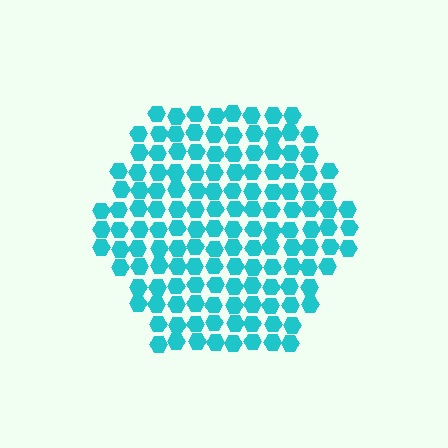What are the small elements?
The small elements are hexagons.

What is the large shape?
The large shape is a hexagon.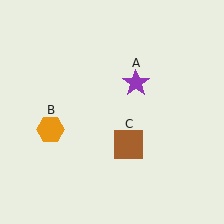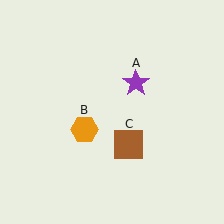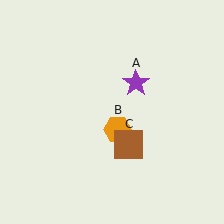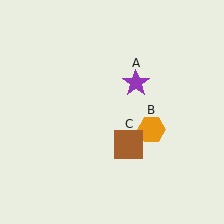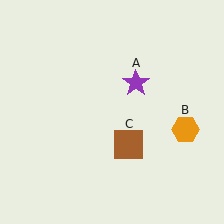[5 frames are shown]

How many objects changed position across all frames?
1 object changed position: orange hexagon (object B).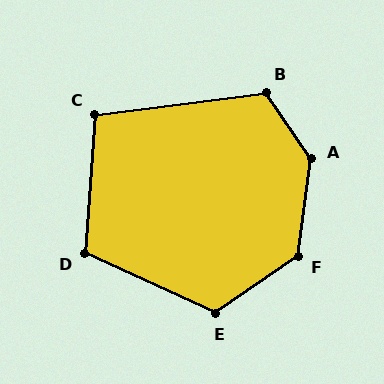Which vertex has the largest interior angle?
A, at approximately 138 degrees.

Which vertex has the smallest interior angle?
C, at approximately 101 degrees.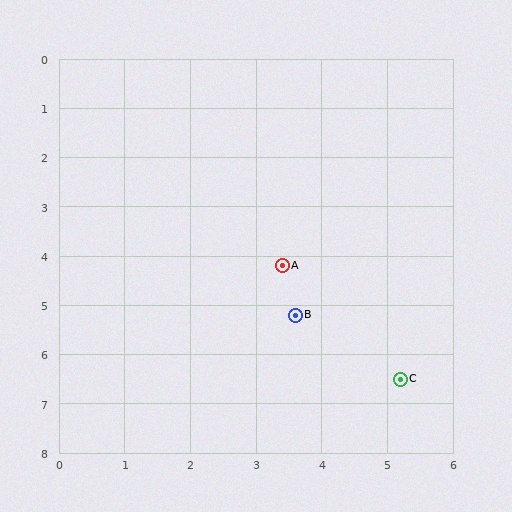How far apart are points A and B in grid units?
Points A and B are about 1.0 grid units apart.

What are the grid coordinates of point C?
Point C is at approximately (5.2, 6.5).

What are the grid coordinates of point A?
Point A is at approximately (3.4, 4.2).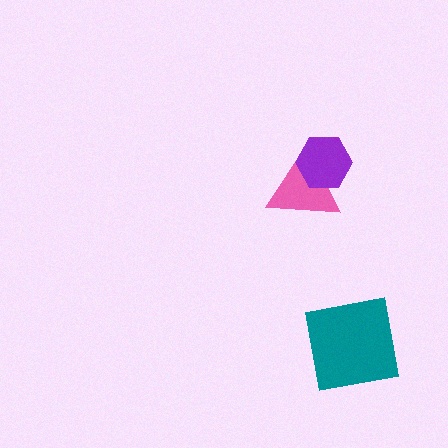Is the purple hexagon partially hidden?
No, no other shape covers it.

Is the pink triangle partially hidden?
Yes, it is partially covered by another shape.